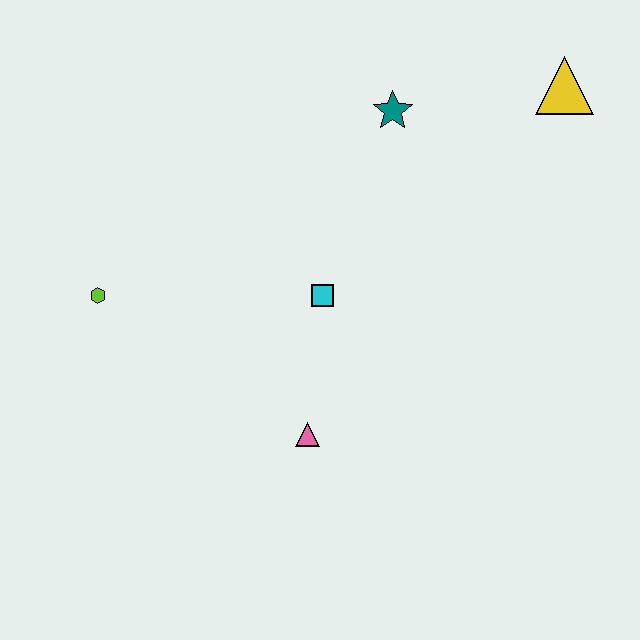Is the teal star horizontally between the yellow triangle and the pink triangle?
Yes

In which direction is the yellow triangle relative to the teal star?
The yellow triangle is to the right of the teal star.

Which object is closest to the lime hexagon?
The cyan square is closest to the lime hexagon.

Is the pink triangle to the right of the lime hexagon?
Yes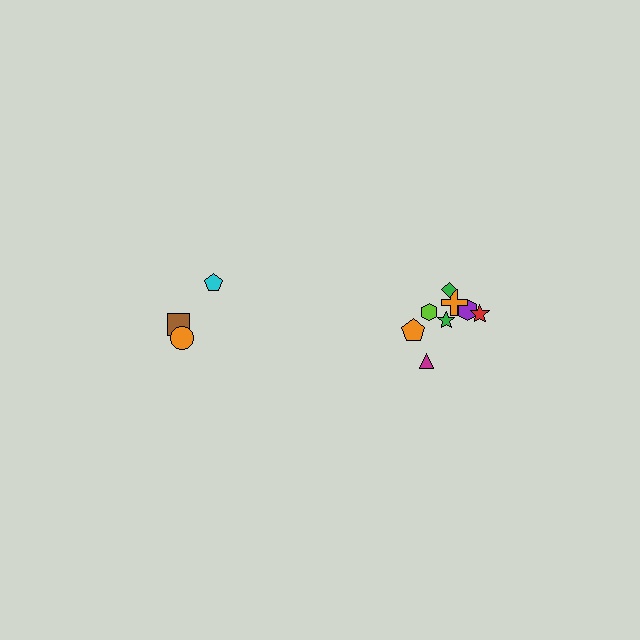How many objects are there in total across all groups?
There are 12 objects.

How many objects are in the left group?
There are 4 objects.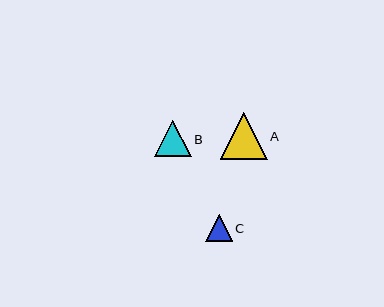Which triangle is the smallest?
Triangle C is the smallest with a size of approximately 27 pixels.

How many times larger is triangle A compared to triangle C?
Triangle A is approximately 1.7 times the size of triangle C.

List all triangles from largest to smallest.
From largest to smallest: A, B, C.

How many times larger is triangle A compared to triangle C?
Triangle A is approximately 1.7 times the size of triangle C.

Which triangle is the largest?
Triangle A is the largest with a size of approximately 47 pixels.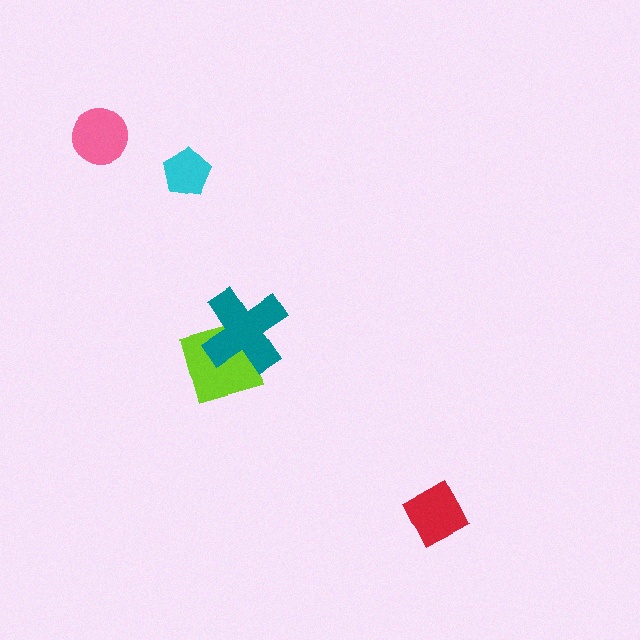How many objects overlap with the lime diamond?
1 object overlaps with the lime diamond.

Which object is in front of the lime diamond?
The teal cross is in front of the lime diamond.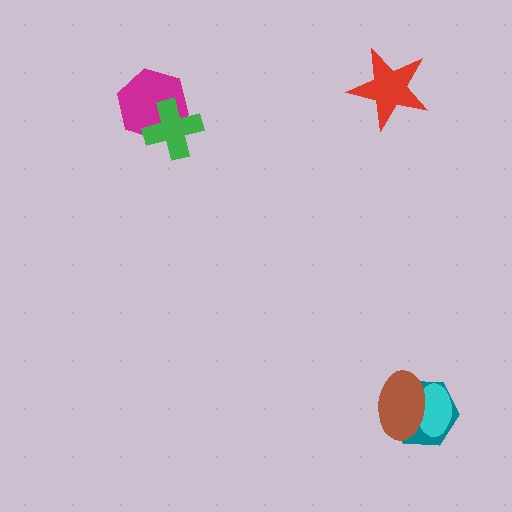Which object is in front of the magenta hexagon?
The green cross is in front of the magenta hexagon.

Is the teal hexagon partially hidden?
Yes, it is partially covered by another shape.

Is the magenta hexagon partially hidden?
Yes, it is partially covered by another shape.